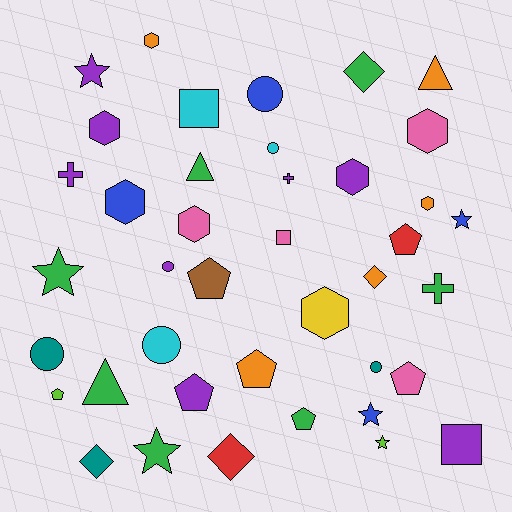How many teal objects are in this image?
There are 3 teal objects.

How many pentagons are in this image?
There are 7 pentagons.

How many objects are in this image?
There are 40 objects.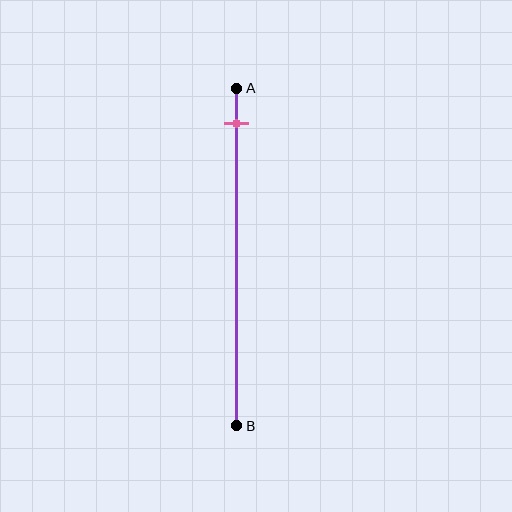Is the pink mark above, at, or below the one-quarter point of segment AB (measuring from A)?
The pink mark is above the one-quarter point of segment AB.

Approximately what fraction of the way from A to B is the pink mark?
The pink mark is approximately 10% of the way from A to B.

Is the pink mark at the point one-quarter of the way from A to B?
No, the mark is at about 10% from A, not at the 25% one-quarter point.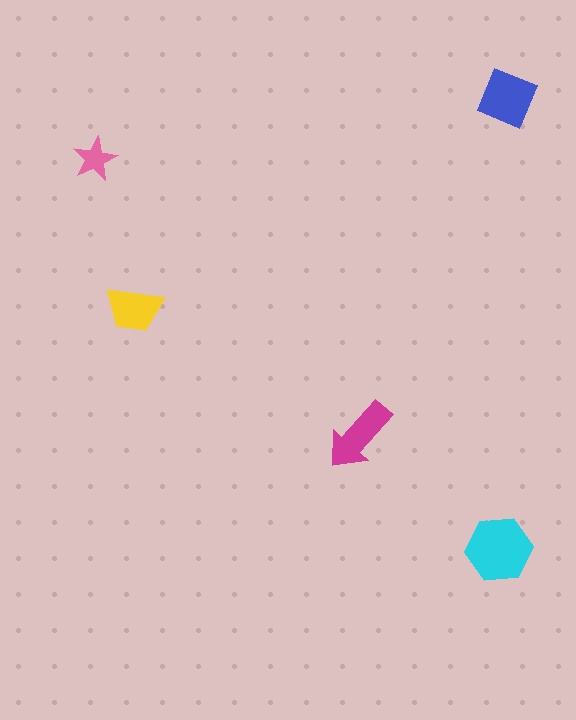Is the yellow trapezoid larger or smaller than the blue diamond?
Smaller.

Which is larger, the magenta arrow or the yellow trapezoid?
The magenta arrow.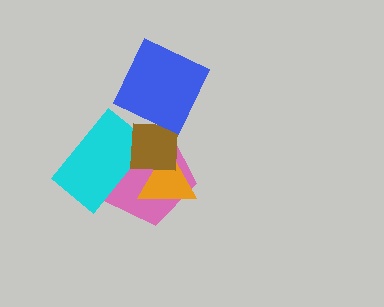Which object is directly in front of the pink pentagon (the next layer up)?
The orange triangle is directly in front of the pink pentagon.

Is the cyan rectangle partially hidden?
Yes, it is partially covered by another shape.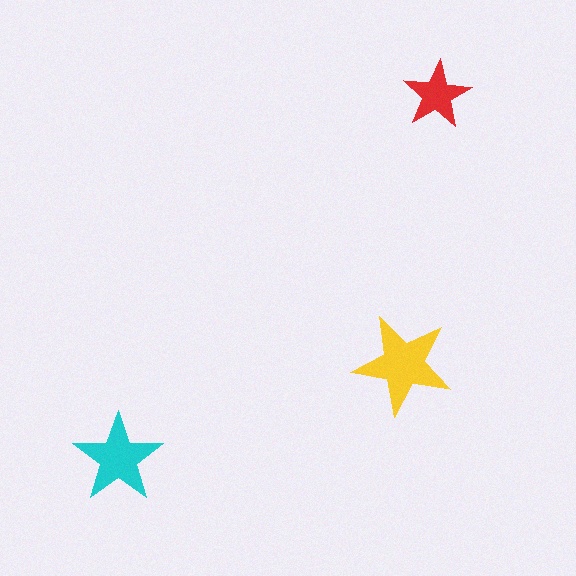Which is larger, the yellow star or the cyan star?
The yellow one.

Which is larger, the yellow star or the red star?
The yellow one.